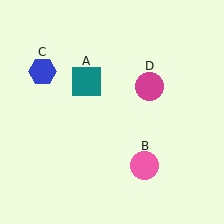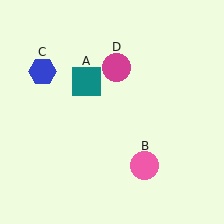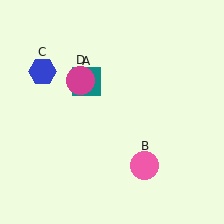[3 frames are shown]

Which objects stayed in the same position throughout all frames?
Teal square (object A) and pink circle (object B) and blue hexagon (object C) remained stationary.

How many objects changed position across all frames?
1 object changed position: magenta circle (object D).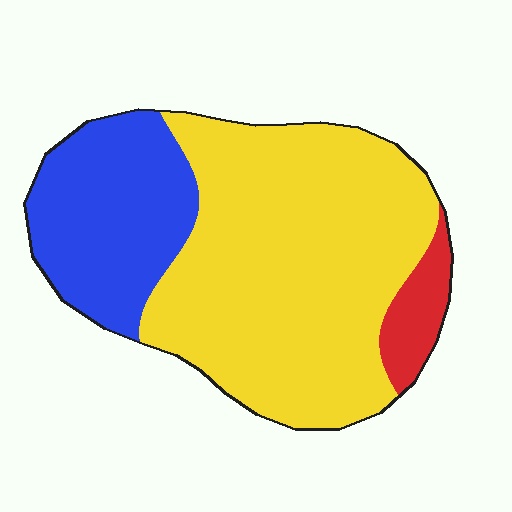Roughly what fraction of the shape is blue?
Blue takes up about one quarter (1/4) of the shape.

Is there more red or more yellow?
Yellow.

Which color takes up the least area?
Red, at roughly 5%.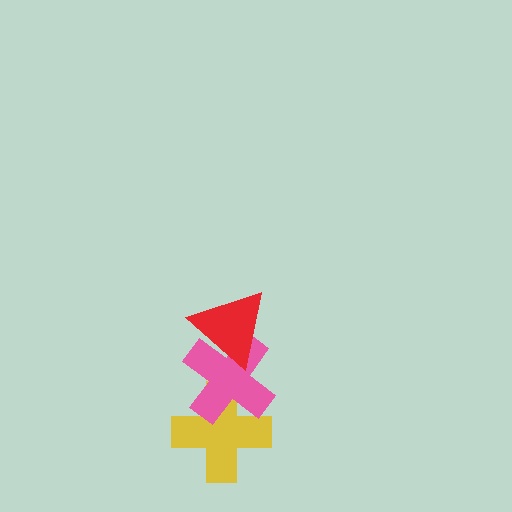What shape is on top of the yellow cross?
The pink cross is on top of the yellow cross.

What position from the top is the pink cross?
The pink cross is 2nd from the top.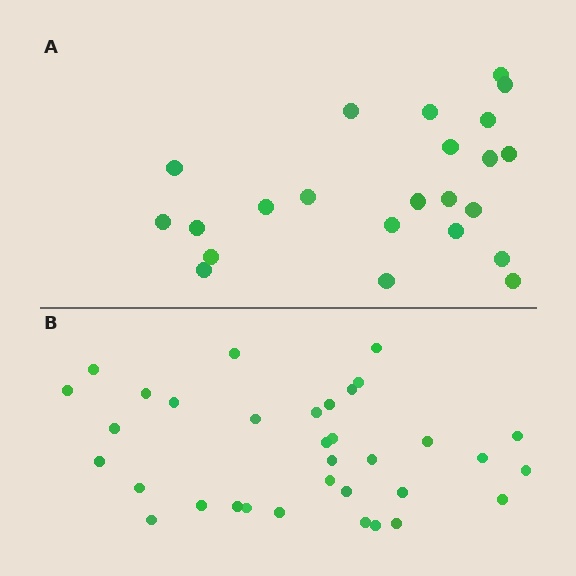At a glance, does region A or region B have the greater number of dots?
Region B (the bottom region) has more dots.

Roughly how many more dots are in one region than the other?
Region B has roughly 12 or so more dots than region A.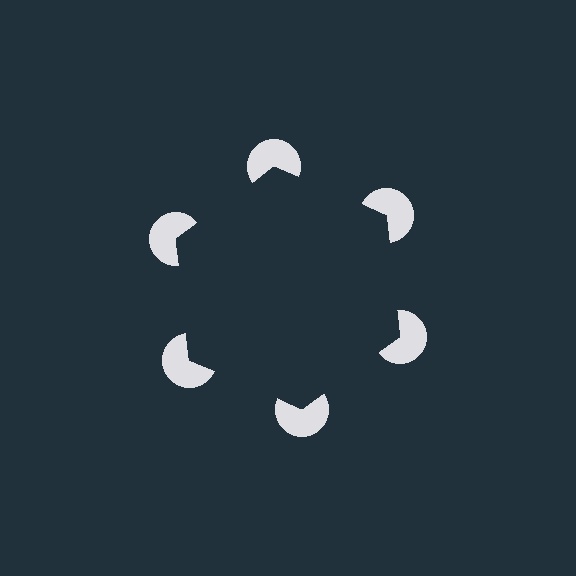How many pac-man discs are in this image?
There are 6 — one at each vertex of the illusory hexagon.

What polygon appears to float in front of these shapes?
An illusory hexagon — its edges are inferred from the aligned wedge cuts in the pac-man discs, not physically drawn.